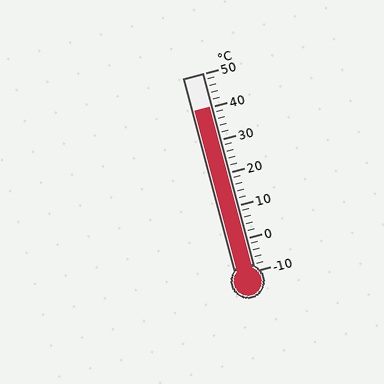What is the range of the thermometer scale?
The thermometer scale ranges from -10°C to 50°C.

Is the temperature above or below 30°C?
The temperature is above 30°C.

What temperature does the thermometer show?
The thermometer shows approximately 40°C.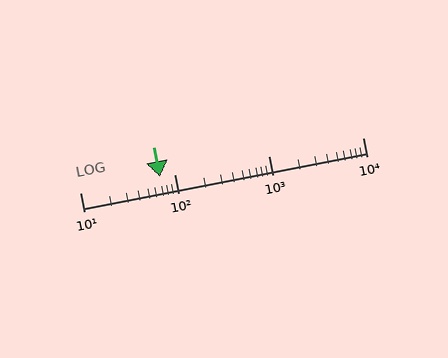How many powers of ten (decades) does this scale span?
The scale spans 3 decades, from 10 to 10000.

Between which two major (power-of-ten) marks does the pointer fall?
The pointer is between 10 and 100.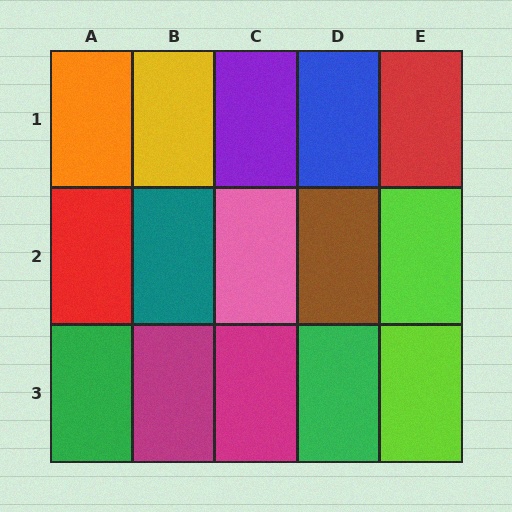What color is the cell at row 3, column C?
Magenta.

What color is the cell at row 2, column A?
Red.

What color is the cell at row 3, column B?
Magenta.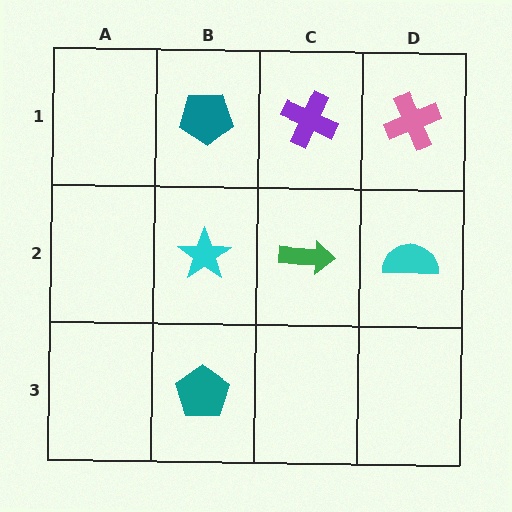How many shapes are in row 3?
1 shape.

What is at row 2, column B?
A cyan star.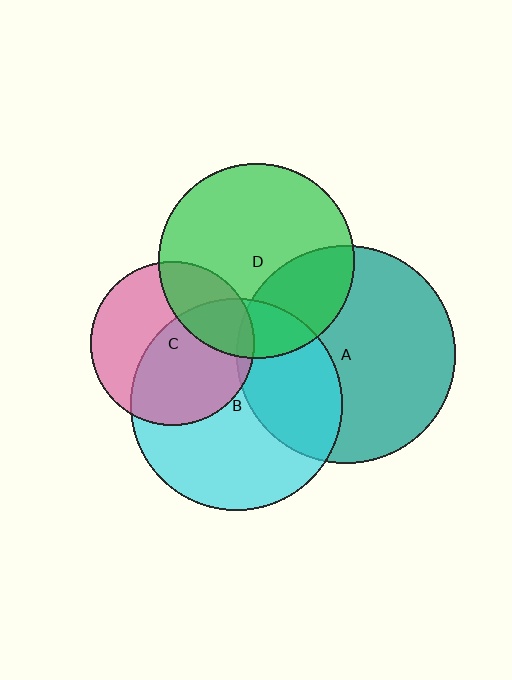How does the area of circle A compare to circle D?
Approximately 1.2 times.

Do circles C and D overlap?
Yes.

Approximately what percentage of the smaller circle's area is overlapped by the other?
Approximately 30%.